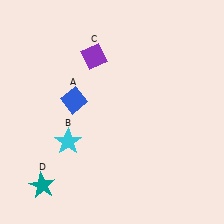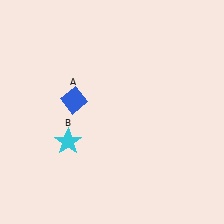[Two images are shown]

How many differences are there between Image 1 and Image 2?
There are 2 differences between the two images.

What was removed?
The teal star (D), the purple diamond (C) were removed in Image 2.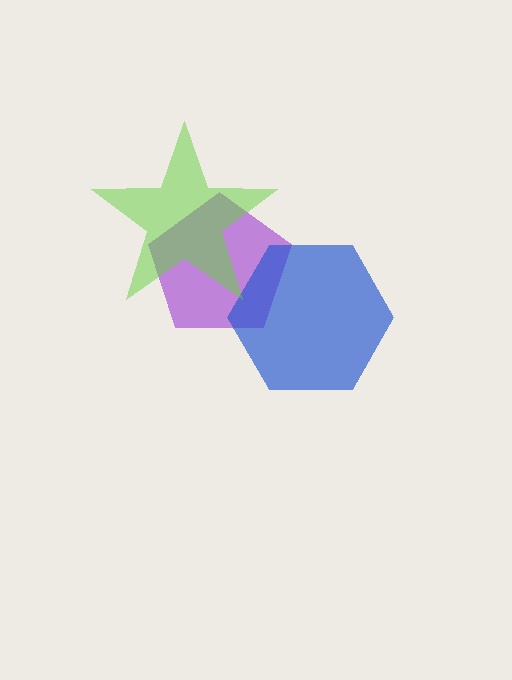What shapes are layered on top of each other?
The layered shapes are: a purple pentagon, a blue hexagon, a lime star.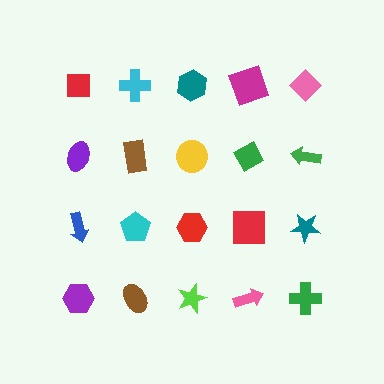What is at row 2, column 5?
A green arrow.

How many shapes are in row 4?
5 shapes.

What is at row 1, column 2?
A cyan cross.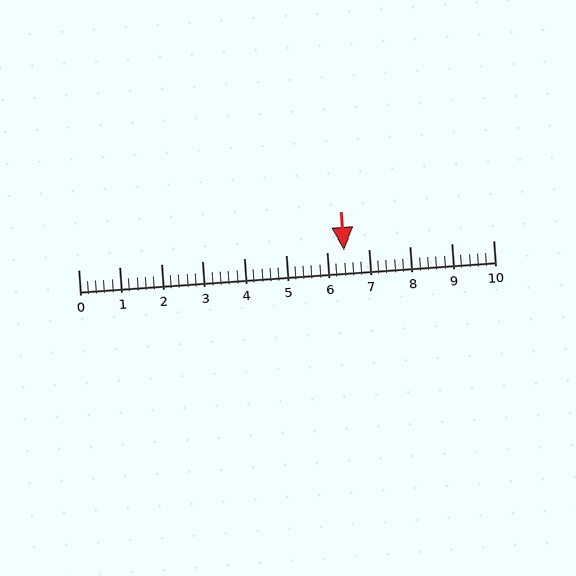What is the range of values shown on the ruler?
The ruler shows values from 0 to 10.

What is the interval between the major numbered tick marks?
The major tick marks are spaced 1 units apart.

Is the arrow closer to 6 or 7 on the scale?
The arrow is closer to 6.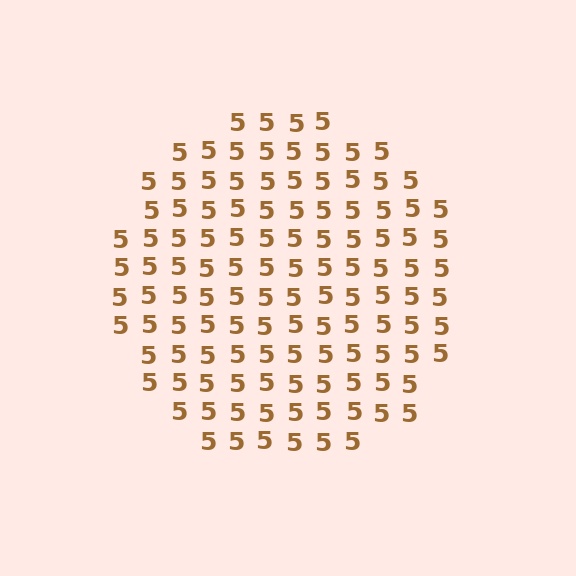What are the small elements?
The small elements are digit 5's.